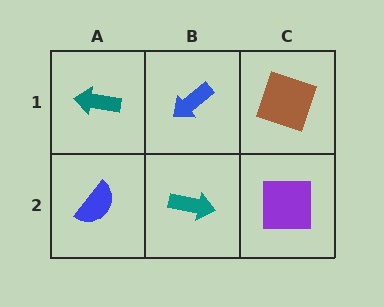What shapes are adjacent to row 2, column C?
A brown square (row 1, column C), a teal arrow (row 2, column B).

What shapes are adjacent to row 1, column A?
A blue semicircle (row 2, column A), a blue arrow (row 1, column B).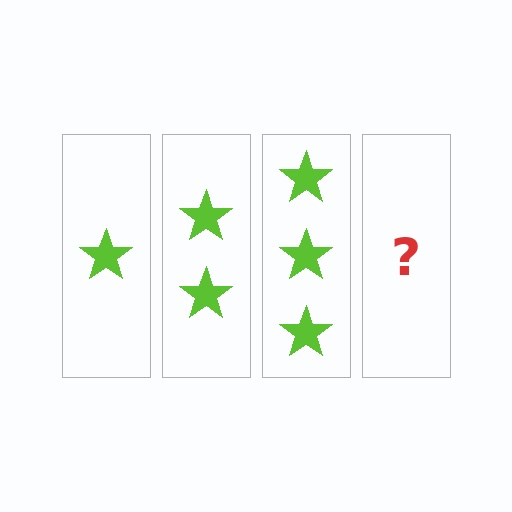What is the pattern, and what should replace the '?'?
The pattern is that each step adds one more star. The '?' should be 4 stars.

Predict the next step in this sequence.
The next step is 4 stars.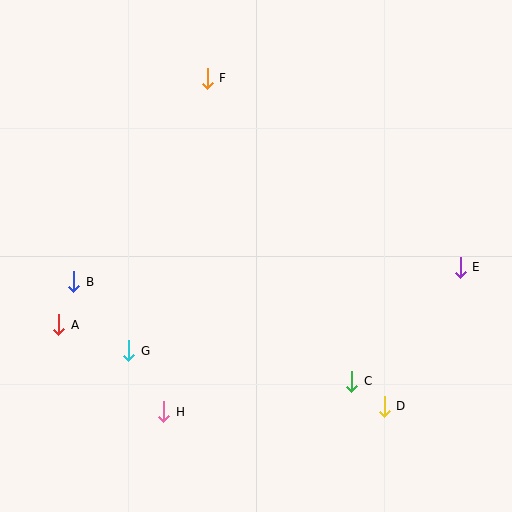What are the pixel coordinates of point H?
Point H is at (164, 412).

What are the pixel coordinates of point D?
Point D is at (384, 406).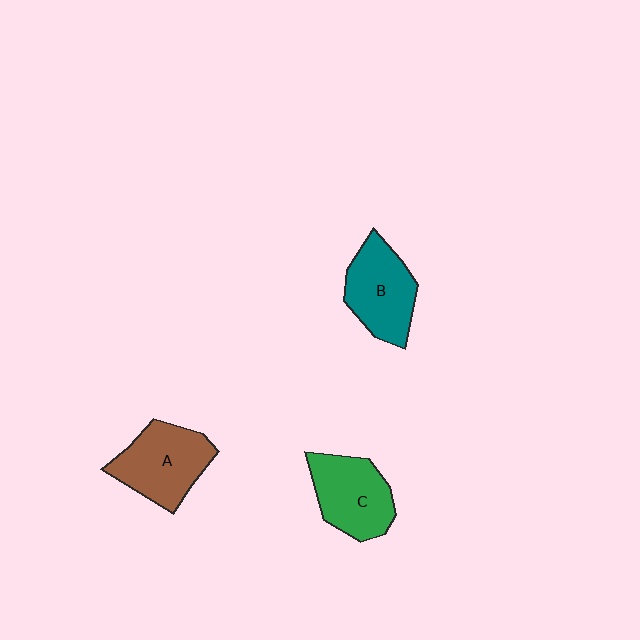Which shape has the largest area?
Shape A (brown).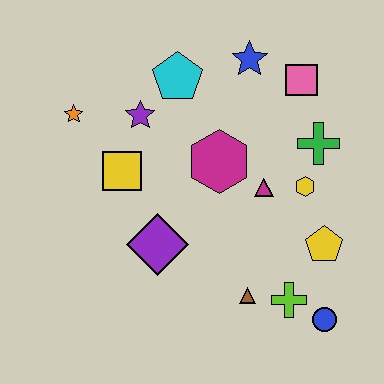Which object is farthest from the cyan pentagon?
The blue circle is farthest from the cyan pentagon.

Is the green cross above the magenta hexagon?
Yes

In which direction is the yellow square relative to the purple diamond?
The yellow square is above the purple diamond.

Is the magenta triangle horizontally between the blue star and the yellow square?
No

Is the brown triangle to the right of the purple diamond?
Yes